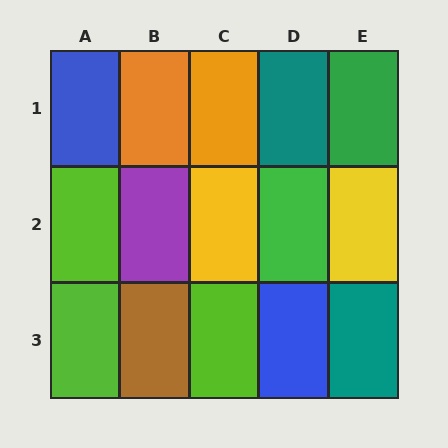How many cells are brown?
1 cell is brown.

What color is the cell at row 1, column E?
Green.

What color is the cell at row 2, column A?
Lime.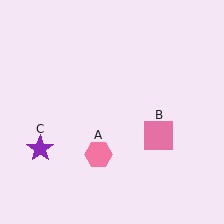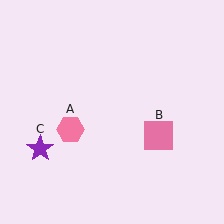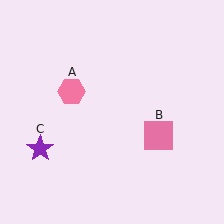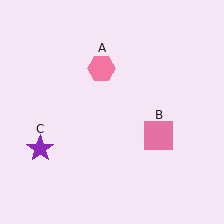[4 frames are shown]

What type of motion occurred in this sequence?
The pink hexagon (object A) rotated clockwise around the center of the scene.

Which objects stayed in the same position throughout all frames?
Pink square (object B) and purple star (object C) remained stationary.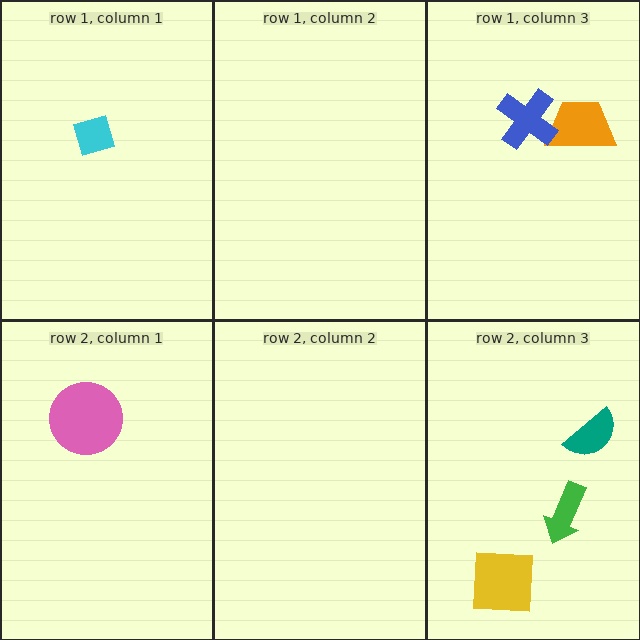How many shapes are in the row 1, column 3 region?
2.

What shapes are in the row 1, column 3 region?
The orange trapezoid, the blue cross.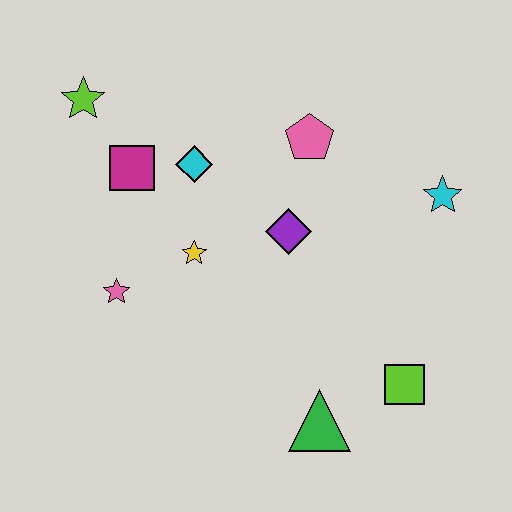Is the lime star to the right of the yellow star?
No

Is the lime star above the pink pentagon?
Yes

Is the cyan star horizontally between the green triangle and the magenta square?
No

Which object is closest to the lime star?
The magenta square is closest to the lime star.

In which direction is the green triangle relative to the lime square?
The green triangle is to the left of the lime square.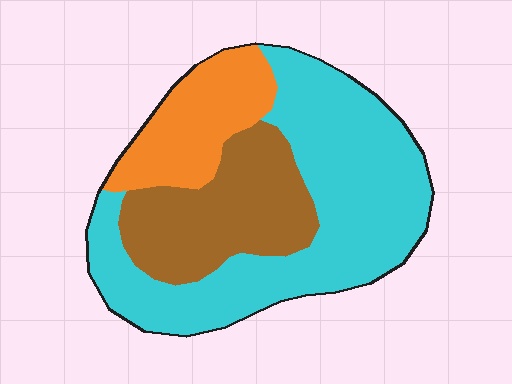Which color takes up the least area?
Orange, at roughly 20%.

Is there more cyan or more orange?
Cyan.